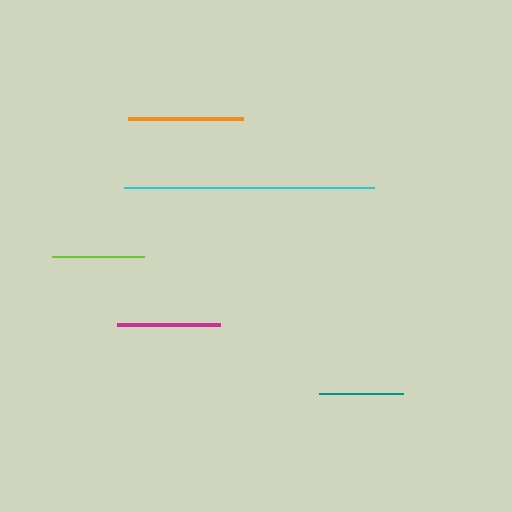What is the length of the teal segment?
The teal segment is approximately 84 pixels long.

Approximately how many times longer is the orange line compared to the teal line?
The orange line is approximately 1.4 times the length of the teal line.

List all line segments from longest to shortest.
From longest to shortest: cyan, orange, magenta, lime, teal.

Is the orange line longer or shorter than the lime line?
The orange line is longer than the lime line.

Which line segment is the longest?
The cyan line is the longest at approximately 250 pixels.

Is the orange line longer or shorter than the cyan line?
The cyan line is longer than the orange line.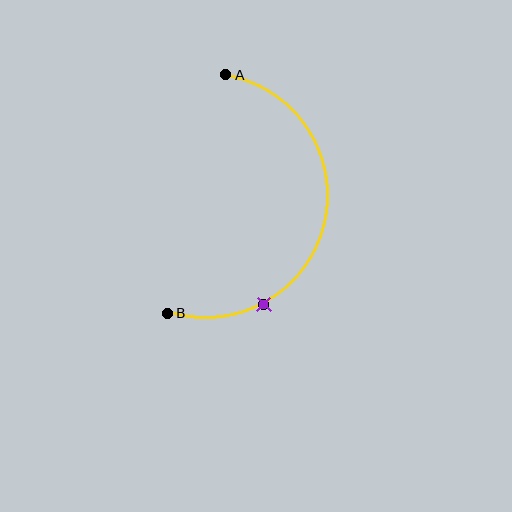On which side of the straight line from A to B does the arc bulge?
The arc bulges to the right of the straight line connecting A and B.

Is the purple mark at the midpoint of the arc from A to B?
No. The purple mark lies on the arc but is closer to endpoint B. The arc midpoint would be at the point on the curve equidistant along the arc from both A and B.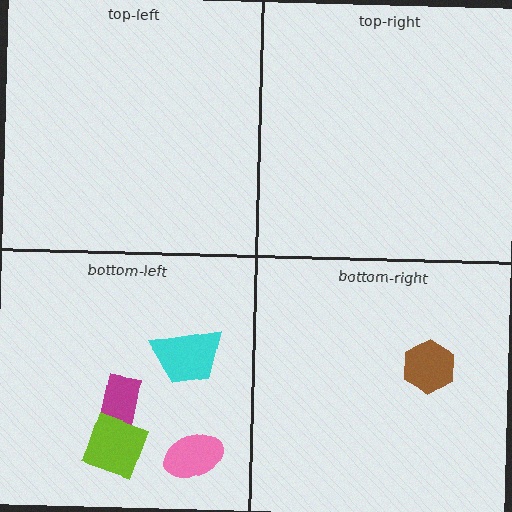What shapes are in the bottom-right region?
The brown hexagon.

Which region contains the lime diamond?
The bottom-left region.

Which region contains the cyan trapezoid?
The bottom-left region.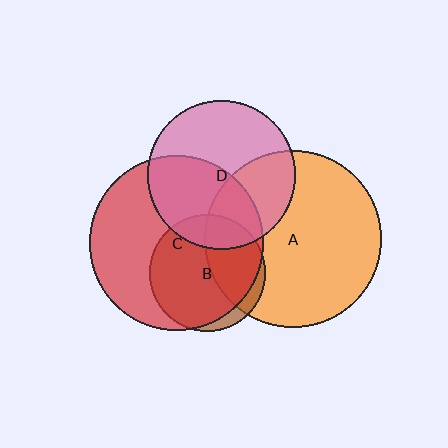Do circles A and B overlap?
Yes.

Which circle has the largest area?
Circle A (orange).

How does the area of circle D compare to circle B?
Approximately 1.6 times.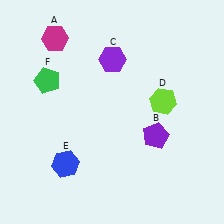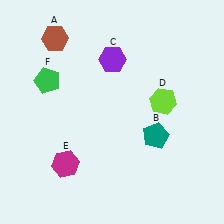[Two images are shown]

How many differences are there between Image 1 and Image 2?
There are 3 differences between the two images.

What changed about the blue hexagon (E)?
In Image 1, E is blue. In Image 2, it changed to magenta.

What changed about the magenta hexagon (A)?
In Image 1, A is magenta. In Image 2, it changed to brown.